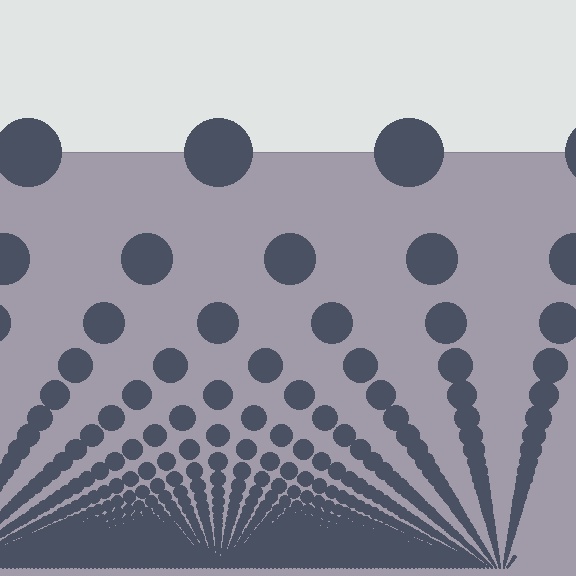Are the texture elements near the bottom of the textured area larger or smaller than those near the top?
Smaller. The gradient is inverted — elements near the bottom are smaller and denser.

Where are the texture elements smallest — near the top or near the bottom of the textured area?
Near the bottom.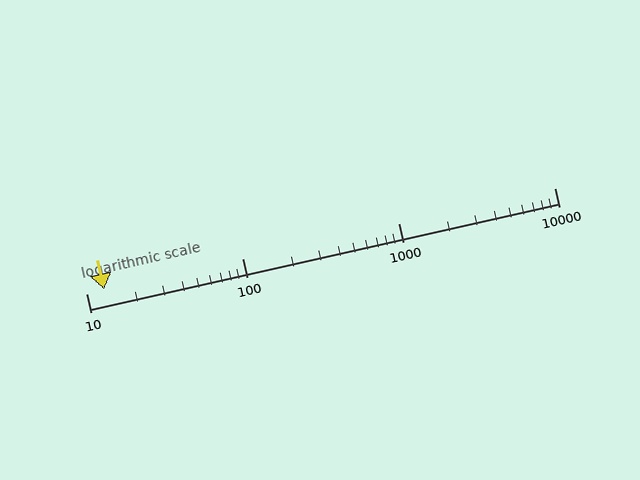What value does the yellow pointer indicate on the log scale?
The pointer indicates approximately 13.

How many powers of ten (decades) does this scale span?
The scale spans 3 decades, from 10 to 10000.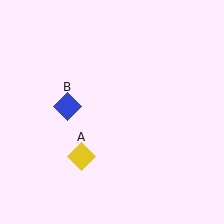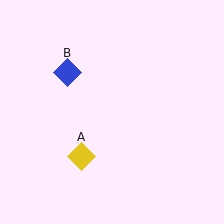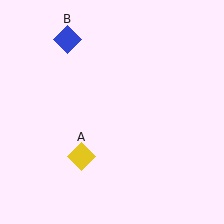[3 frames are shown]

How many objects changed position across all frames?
1 object changed position: blue diamond (object B).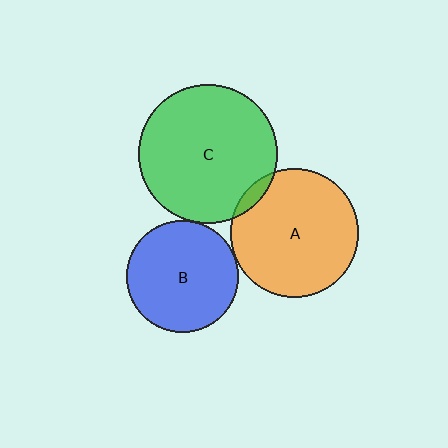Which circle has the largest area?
Circle C (green).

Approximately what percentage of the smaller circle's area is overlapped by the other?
Approximately 5%.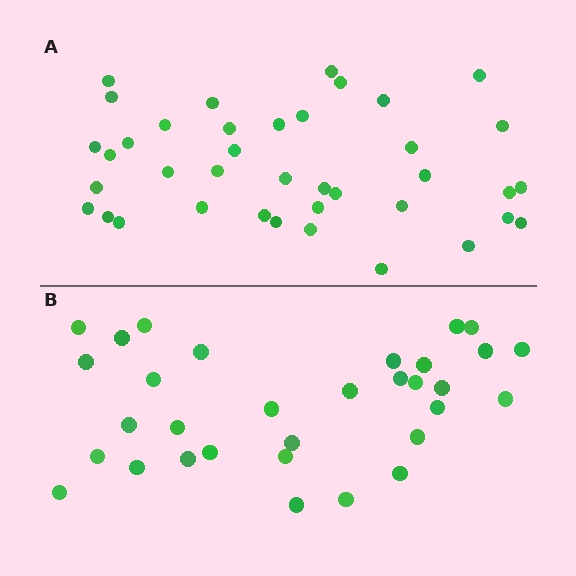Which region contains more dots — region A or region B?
Region A (the top region) has more dots.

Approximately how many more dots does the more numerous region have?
Region A has roughly 8 or so more dots than region B.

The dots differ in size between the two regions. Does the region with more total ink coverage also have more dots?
No. Region B has more total ink coverage because its dots are larger, but region A actually contains more individual dots. Total area can be misleading — the number of items is what matters here.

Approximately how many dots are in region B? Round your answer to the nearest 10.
About 30 dots. (The exact count is 32, which rounds to 30.)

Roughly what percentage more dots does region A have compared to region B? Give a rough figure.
About 20% more.